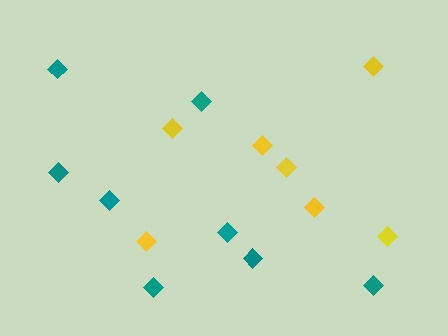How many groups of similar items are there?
There are 2 groups: one group of teal diamonds (8) and one group of yellow diamonds (7).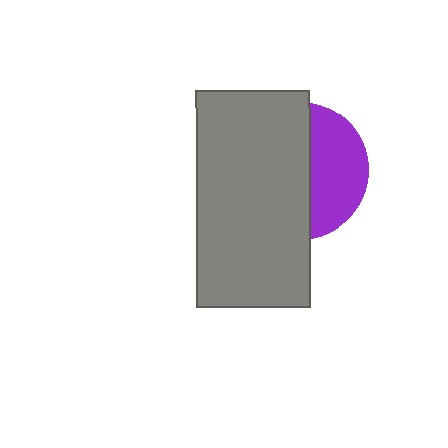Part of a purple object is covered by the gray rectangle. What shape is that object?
It is a circle.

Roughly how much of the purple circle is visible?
A small part of it is visible (roughly 39%).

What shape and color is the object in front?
The object in front is a gray rectangle.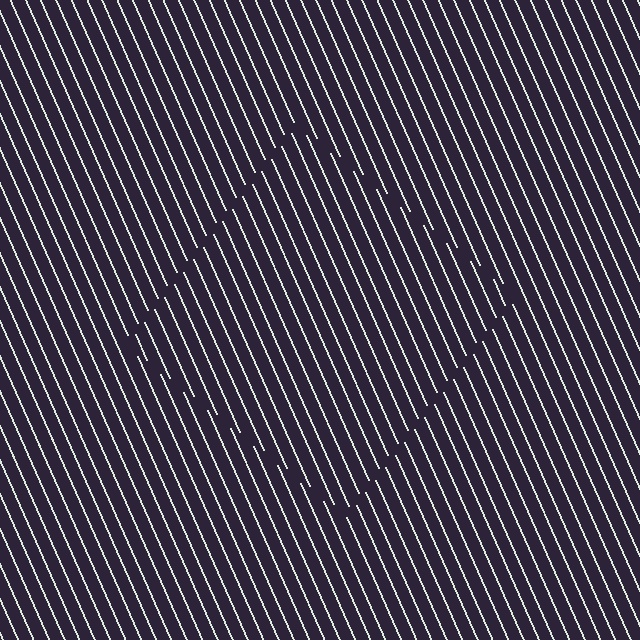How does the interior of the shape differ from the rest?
The interior of the shape contains the same grating, shifted by half a period — the contour is defined by the phase discontinuity where line-ends from the inner and outer gratings abut.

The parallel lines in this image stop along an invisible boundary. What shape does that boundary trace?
An illusory square. The interior of the shape contains the same grating, shifted by half a period — the contour is defined by the phase discontinuity where line-ends from the inner and outer gratings abut.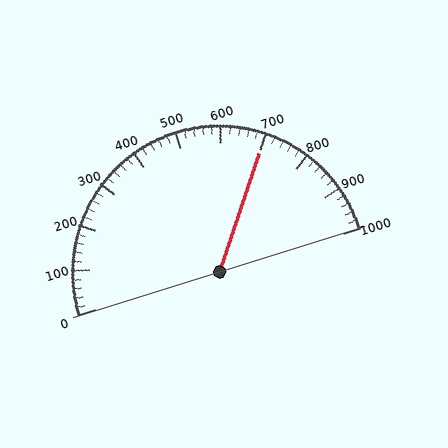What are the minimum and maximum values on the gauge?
The gauge ranges from 0 to 1000.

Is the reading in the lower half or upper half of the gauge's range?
The reading is in the upper half of the range (0 to 1000).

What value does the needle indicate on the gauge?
The needle indicates approximately 700.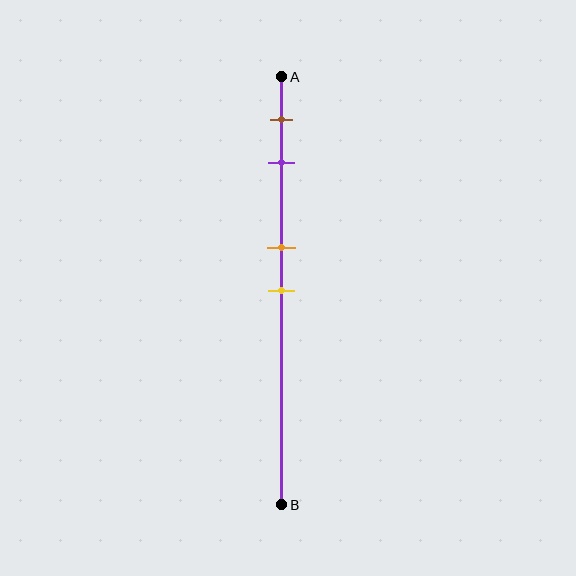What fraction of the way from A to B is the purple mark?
The purple mark is approximately 20% (0.2) of the way from A to B.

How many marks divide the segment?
There are 4 marks dividing the segment.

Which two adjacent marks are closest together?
The orange and yellow marks are the closest adjacent pair.